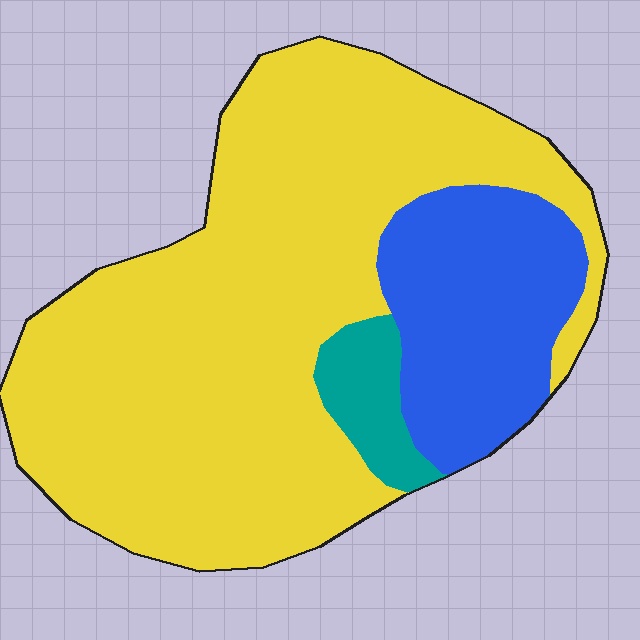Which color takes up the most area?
Yellow, at roughly 75%.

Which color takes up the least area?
Teal, at roughly 5%.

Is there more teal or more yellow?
Yellow.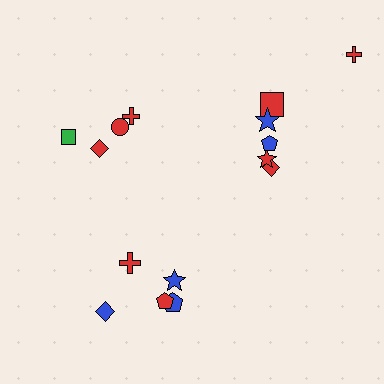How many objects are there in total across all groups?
There are 15 objects.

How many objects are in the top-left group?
There are 4 objects.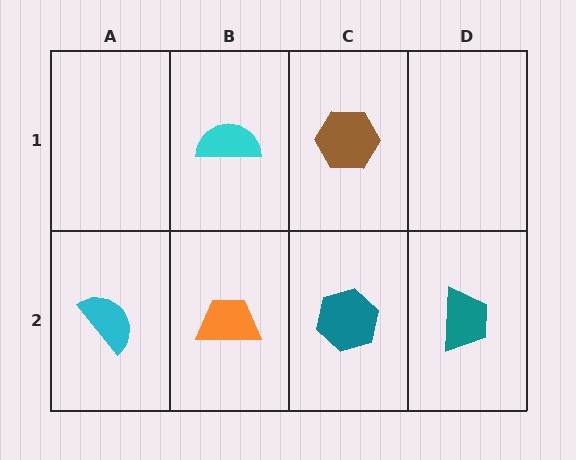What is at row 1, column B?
A cyan semicircle.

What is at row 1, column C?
A brown hexagon.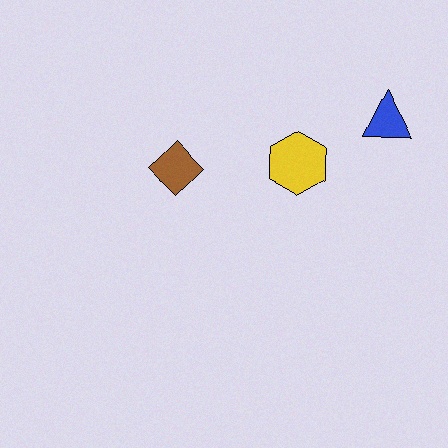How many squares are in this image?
There are no squares.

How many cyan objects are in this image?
There are no cyan objects.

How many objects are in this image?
There are 3 objects.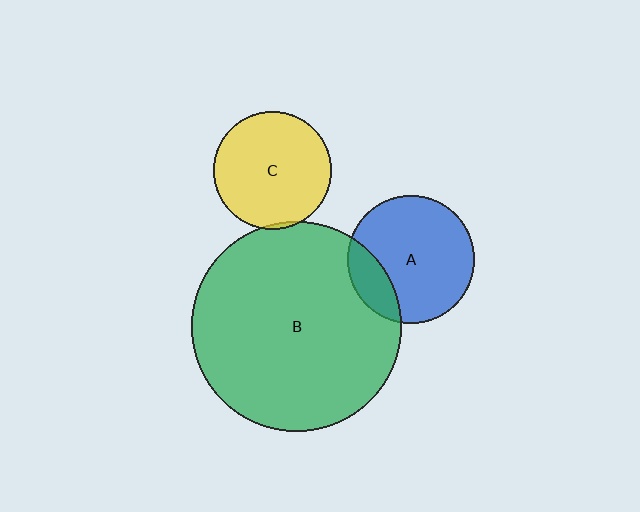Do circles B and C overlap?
Yes.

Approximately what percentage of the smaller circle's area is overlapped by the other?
Approximately 5%.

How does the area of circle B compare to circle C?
Approximately 3.2 times.